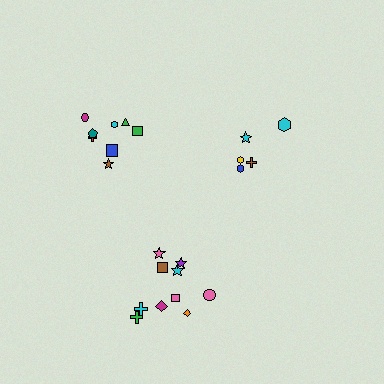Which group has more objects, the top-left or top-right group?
The top-left group.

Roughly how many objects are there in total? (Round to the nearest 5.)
Roughly 25 objects in total.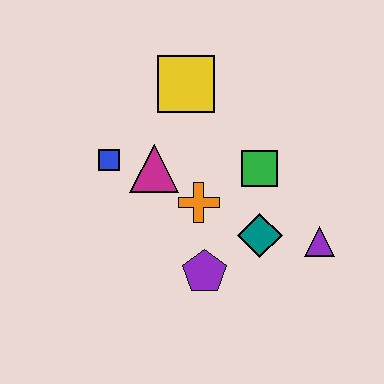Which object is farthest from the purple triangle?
The blue square is farthest from the purple triangle.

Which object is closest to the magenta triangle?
The blue square is closest to the magenta triangle.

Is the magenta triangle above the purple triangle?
Yes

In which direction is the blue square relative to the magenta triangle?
The blue square is to the left of the magenta triangle.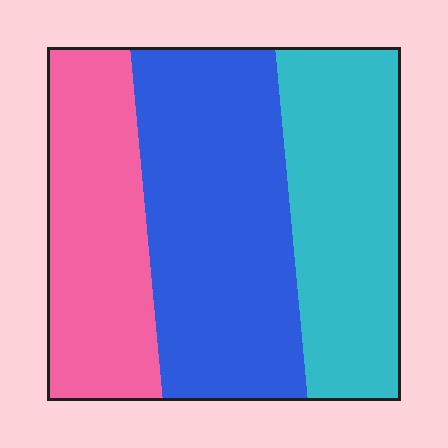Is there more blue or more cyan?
Blue.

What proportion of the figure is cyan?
Cyan covers 31% of the figure.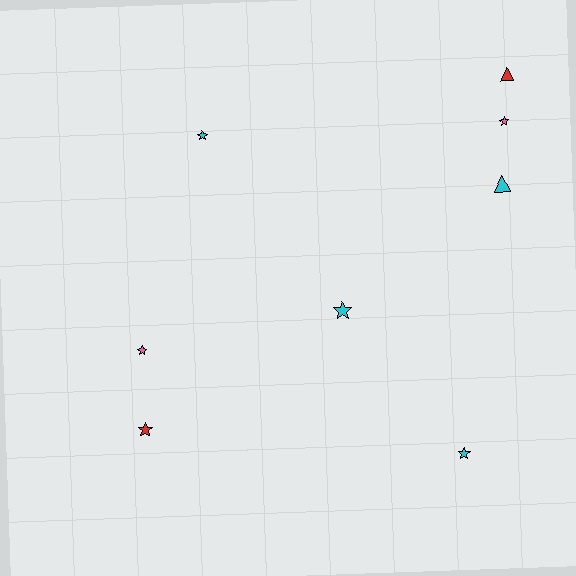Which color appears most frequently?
Cyan, with 4 objects.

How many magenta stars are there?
There are no magenta stars.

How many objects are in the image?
There are 8 objects.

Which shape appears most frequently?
Star, with 6 objects.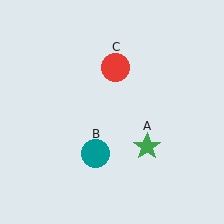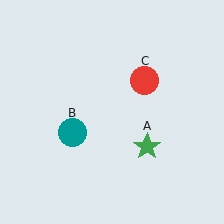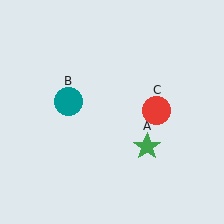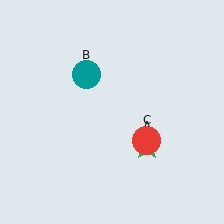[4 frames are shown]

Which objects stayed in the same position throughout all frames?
Green star (object A) remained stationary.